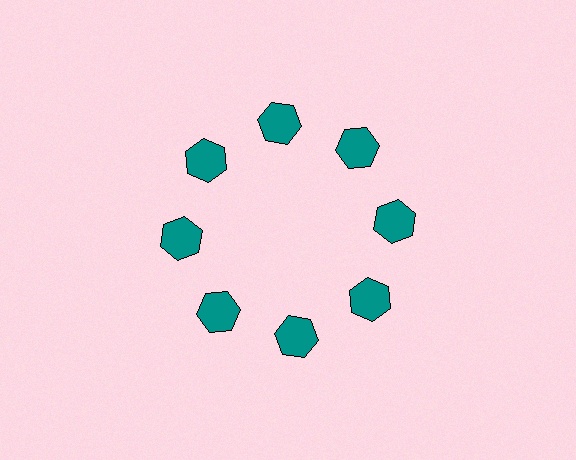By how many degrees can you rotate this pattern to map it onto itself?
The pattern maps onto itself every 45 degrees of rotation.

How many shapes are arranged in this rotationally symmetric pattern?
There are 8 shapes, arranged in 8 groups of 1.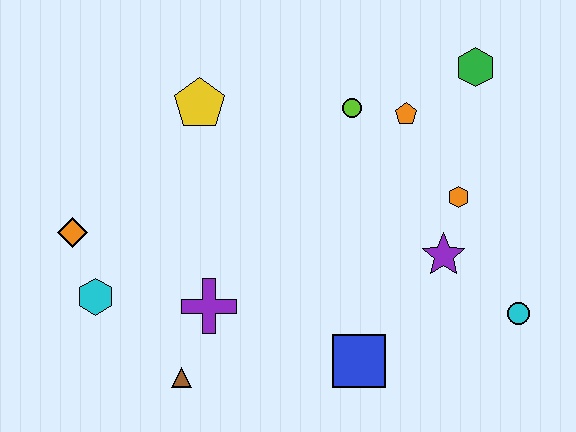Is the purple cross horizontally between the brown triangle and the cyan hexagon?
No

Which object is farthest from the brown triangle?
The green hexagon is farthest from the brown triangle.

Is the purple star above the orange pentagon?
No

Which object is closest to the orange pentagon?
The lime circle is closest to the orange pentagon.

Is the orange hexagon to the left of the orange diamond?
No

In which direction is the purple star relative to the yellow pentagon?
The purple star is to the right of the yellow pentagon.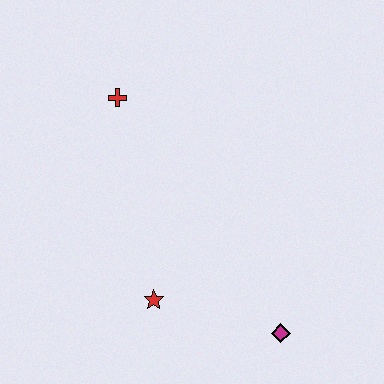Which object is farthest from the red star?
The red cross is farthest from the red star.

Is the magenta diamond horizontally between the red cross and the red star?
No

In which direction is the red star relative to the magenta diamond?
The red star is to the left of the magenta diamond.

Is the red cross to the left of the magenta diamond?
Yes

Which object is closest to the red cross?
The red star is closest to the red cross.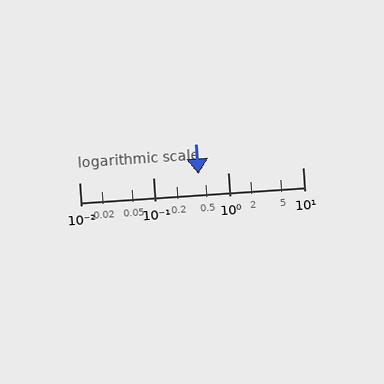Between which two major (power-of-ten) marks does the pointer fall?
The pointer is between 0.1 and 1.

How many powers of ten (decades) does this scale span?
The scale spans 3 decades, from 0.01 to 10.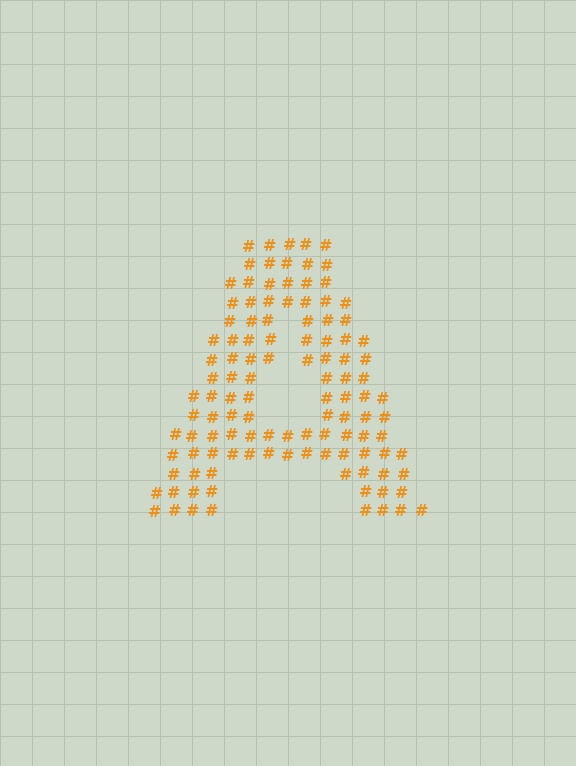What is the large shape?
The large shape is the letter A.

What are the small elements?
The small elements are hash symbols.